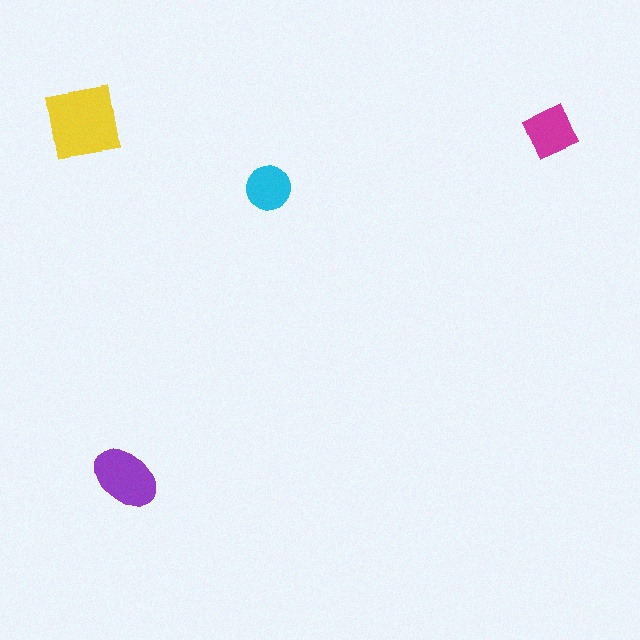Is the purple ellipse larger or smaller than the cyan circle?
Larger.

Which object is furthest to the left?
The yellow square is leftmost.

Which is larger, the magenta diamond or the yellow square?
The yellow square.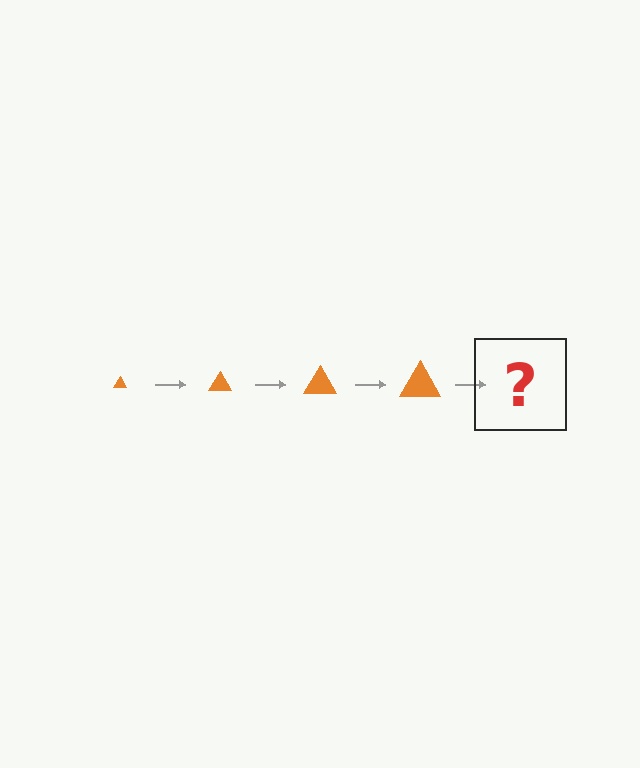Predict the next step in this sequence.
The next step is an orange triangle, larger than the previous one.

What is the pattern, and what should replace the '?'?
The pattern is that the triangle gets progressively larger each step. The '?' should be an orange triangle, larger than the previous one.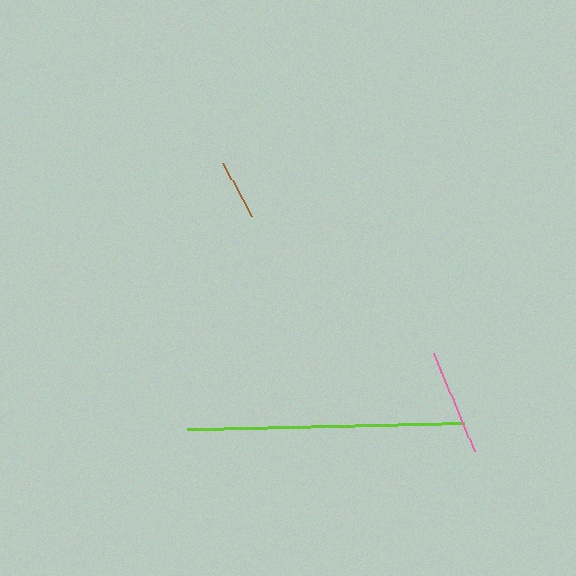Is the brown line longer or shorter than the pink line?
The pink line is longer than the brown line.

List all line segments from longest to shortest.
From longest to shortest: lime, pink, brown.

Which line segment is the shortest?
The brown line is the shortest at approximately 61 pixels.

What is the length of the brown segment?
The brown segment is approximately 61 pixels long.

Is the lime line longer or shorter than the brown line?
The lime line is longer than the brown line.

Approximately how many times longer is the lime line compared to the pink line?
The lime line is approximately 2.6 times the length of the pink line.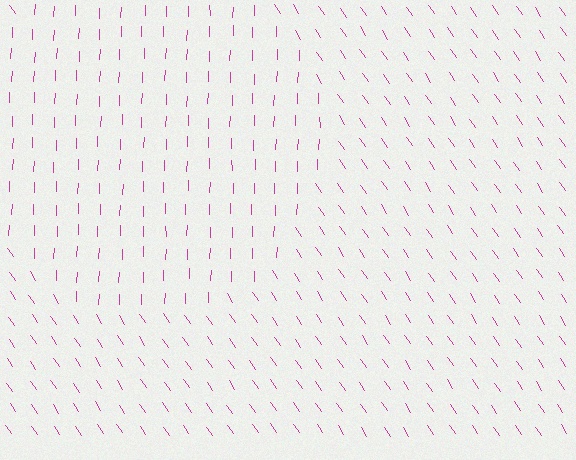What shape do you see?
I see a circle.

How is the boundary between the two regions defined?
The boundary is defined purely by a change in line orientation (approximately 36 degrees difference). All lines are the same color and thickness.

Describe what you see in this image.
The image is filled with small magenta line segments. A circle region in the image has lines oriented differently from the surrounding lines, creating a visible texture boundary.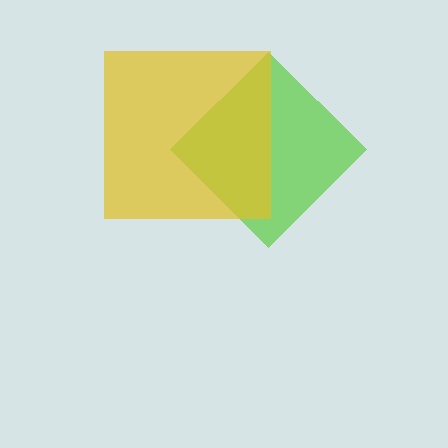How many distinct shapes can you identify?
There are 2 distinct shapes: a lime diamond, a yellow square.